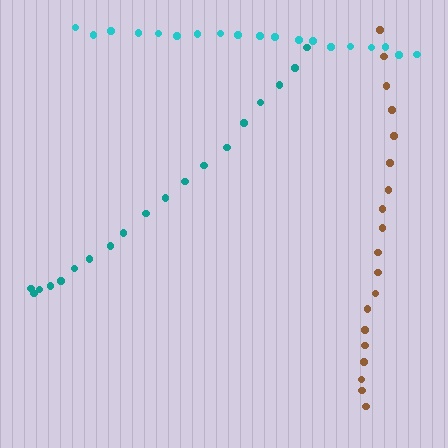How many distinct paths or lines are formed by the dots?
There are 3 distinct paths.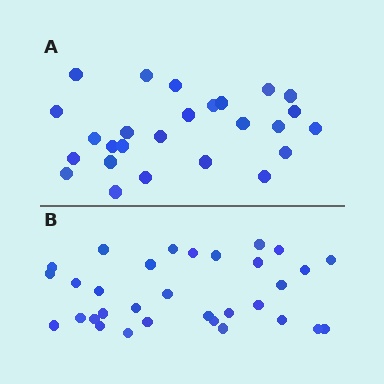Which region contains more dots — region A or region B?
Region B (the bottom region) has more dots.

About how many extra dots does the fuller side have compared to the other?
Region B has about 6 more dots than region A.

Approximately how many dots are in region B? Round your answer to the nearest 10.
About 30 dots. (The exact count is 32, which rounds to 30.)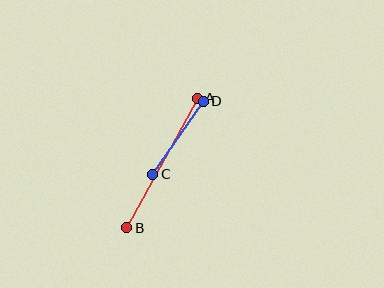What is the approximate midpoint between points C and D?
The midpoint is at approximately (178, 138) pixels.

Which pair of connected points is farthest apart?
Points A and B are farthest apart.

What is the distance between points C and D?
The distance is approximately 89 pixels.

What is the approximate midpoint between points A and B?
The midpoint is at approximately (162, 163) pixels.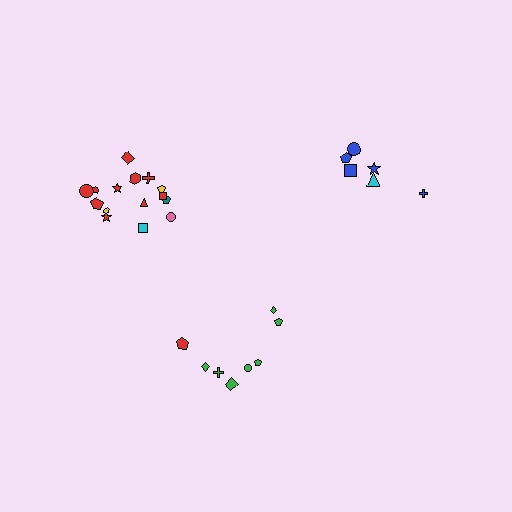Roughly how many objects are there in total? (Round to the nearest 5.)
Roughly 30 objects in total.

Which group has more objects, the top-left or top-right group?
The top-left group.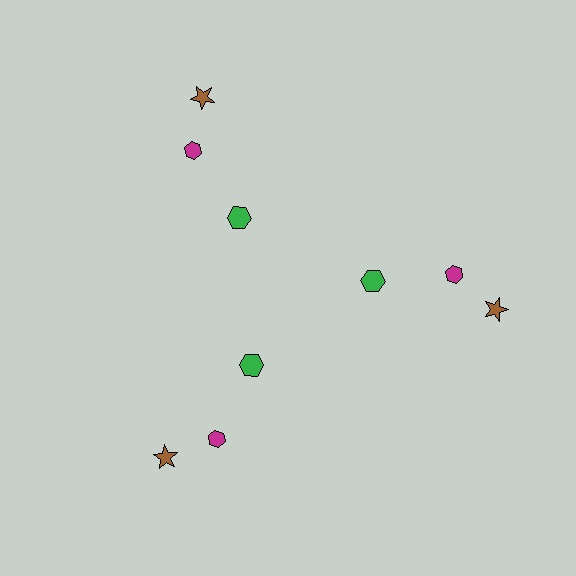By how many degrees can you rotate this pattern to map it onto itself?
The pattern maps onto itself every 120 degrees of rotation.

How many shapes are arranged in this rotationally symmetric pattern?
There are 9 shapes, arranged in 3 groups of 3.